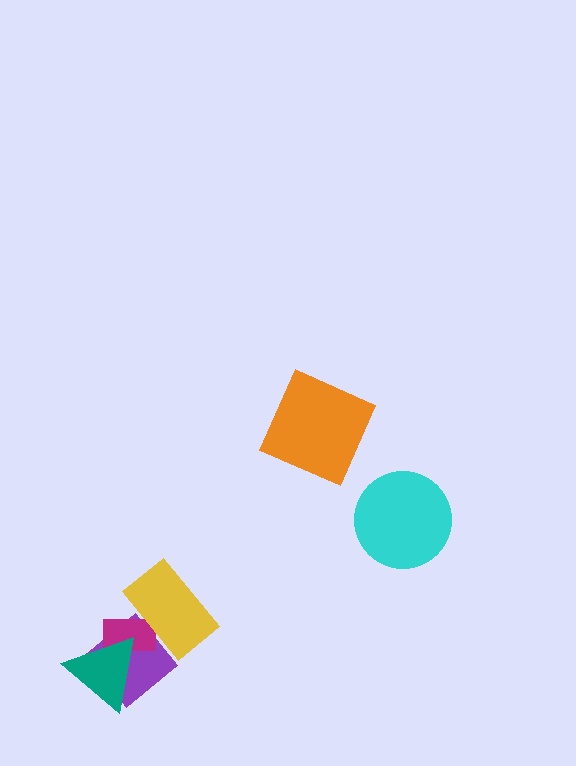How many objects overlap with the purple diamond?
3 objects overlap with the purple diamond.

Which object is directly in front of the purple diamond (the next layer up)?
The magenta rectangle is directly in front of the purple diamond.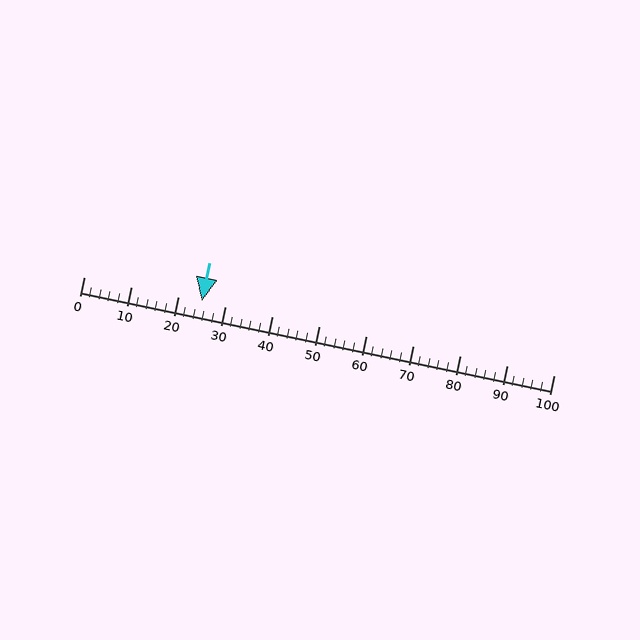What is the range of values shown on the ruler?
The ruler shows values from 0 to 100.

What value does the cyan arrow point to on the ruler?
The cyan arrow points to approximately 25.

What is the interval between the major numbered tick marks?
The major tick marks are spaced 10 units apart.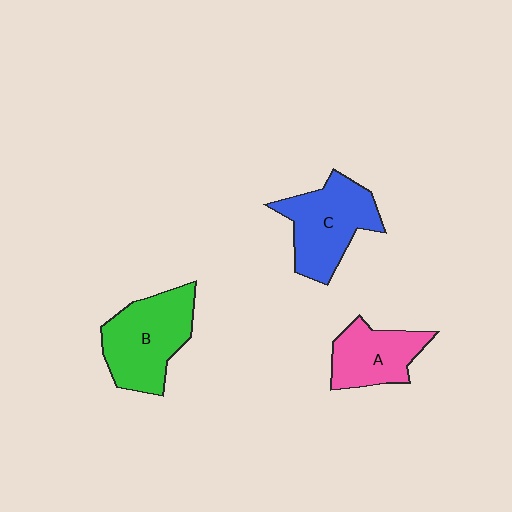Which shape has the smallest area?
Shape A (pink).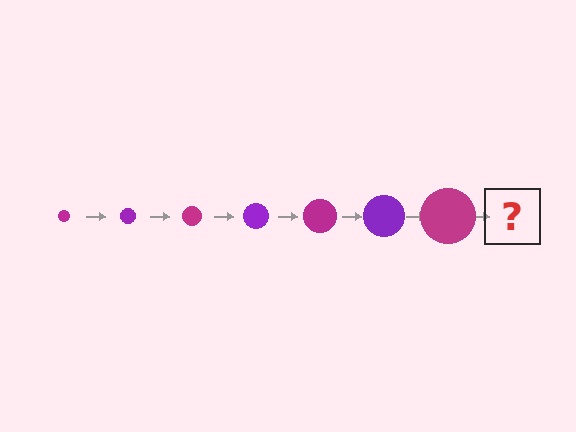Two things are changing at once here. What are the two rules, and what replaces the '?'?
The two rules are that the circle grows larger each step and the color cycles through magenta and purple. The '?' should be a purple circle, larger than the previous one.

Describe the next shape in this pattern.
It should be a purple circle, larger than the previous one.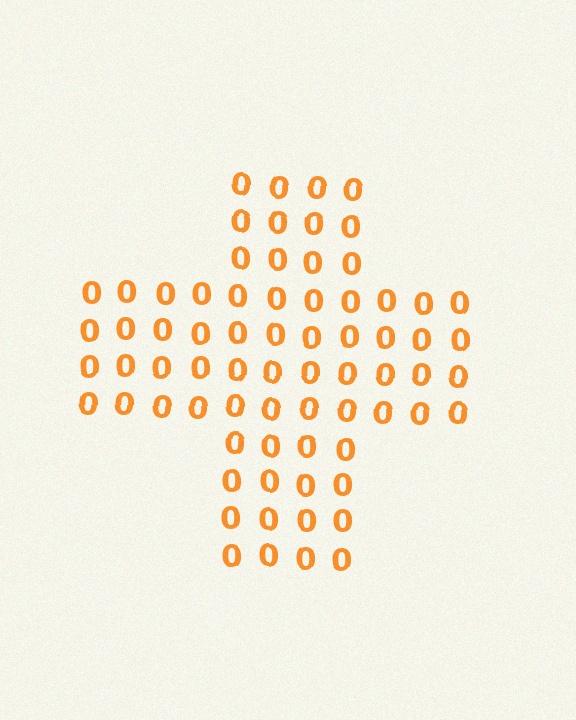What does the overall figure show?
The overall figure shows a cross.